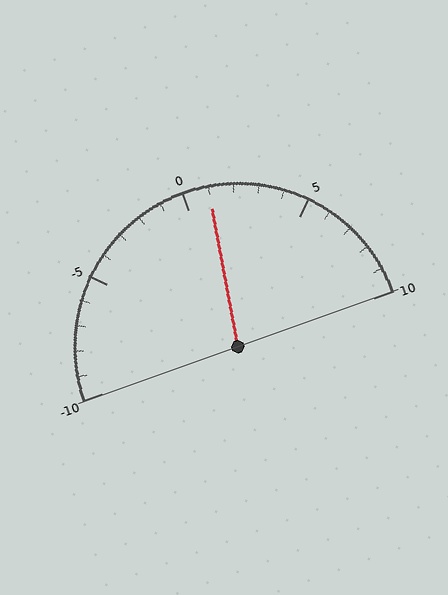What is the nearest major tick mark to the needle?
The nearest major tick mark is 0.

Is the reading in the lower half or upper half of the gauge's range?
The reading is in the upper half of the range (-10 to 10).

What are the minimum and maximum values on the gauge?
The gauge ranges from -10 to 10.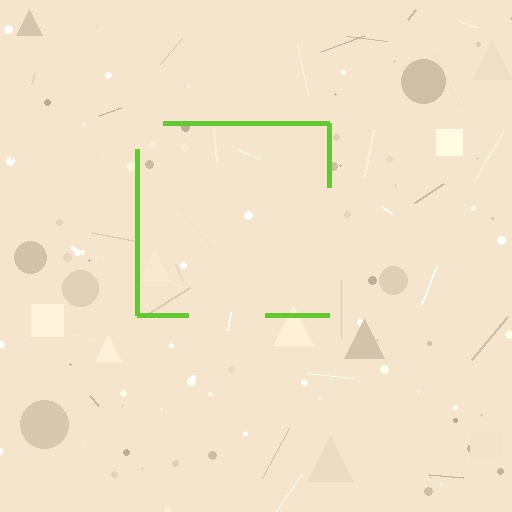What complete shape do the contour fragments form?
The contour fragments form a square.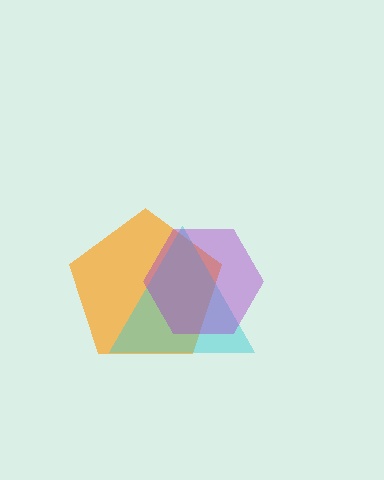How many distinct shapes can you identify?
There are 3 distinct shapes: an orange pentagon, a cyan triangle, a purple hexagon.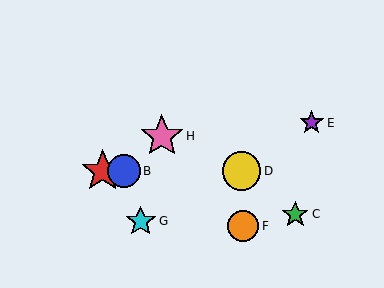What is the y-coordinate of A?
Object A is at y≈171.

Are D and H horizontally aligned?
No, D is at y≈171 and H is at y≈136.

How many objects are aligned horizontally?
3 objects (A, B, D) are aligned horizontally.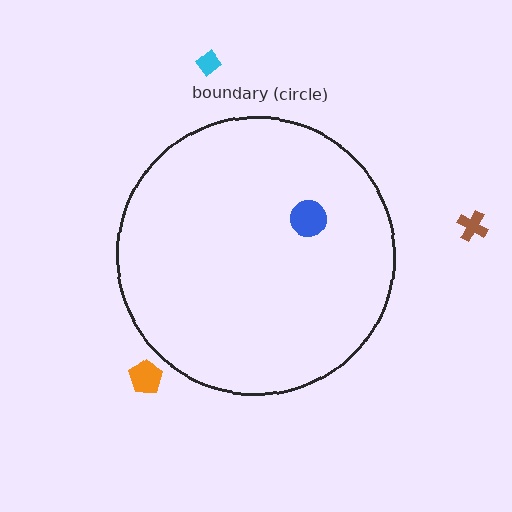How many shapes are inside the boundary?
1 inside, 3 outside.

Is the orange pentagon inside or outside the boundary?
Outside.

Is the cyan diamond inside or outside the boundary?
Outside.